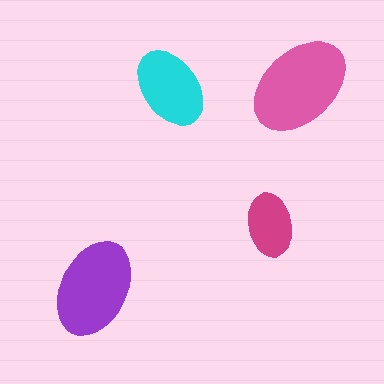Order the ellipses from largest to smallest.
the pink one, the purple one, the cyan one, the magenta one.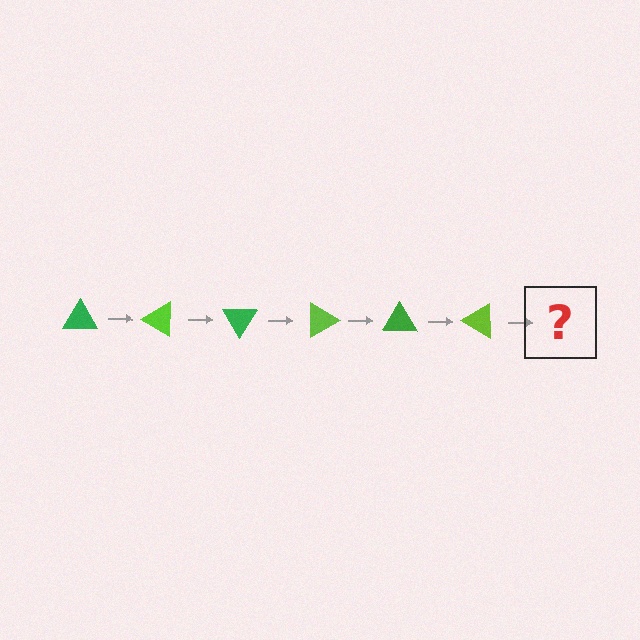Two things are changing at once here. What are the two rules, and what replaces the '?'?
The two rules are that it rotates 30 degrees each step and the color cycles through green and lime. The '?' should be a green triangle, rotated 180 degrees from the start.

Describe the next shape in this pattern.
It should be a green triangle, rotated 180 degrees from the start.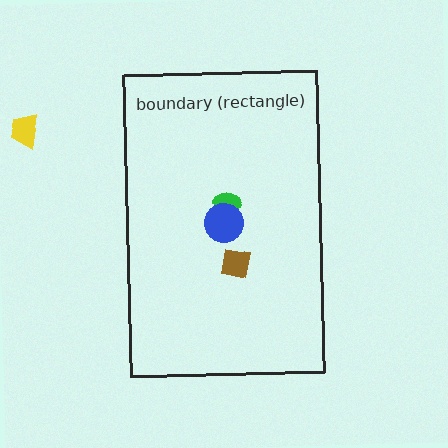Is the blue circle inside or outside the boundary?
Inside.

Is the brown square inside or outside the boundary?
Inside.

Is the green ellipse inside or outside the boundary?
Inside.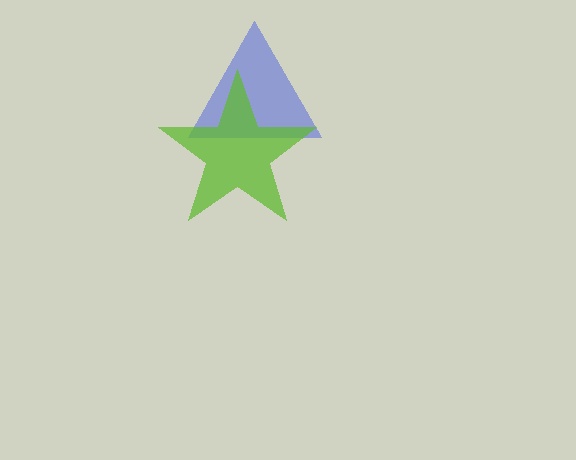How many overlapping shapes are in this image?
There are 2 overlapping shapes in the image.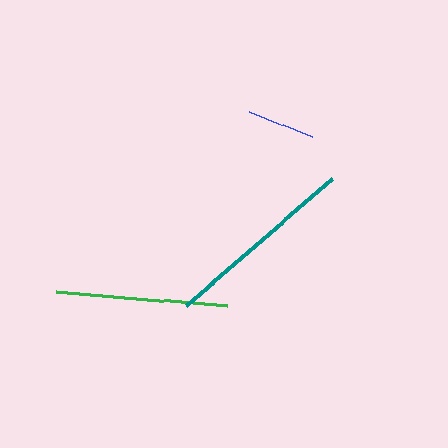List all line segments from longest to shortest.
From longest to shortest: teal, green, blue.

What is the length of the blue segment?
The blue segment is approximately 68 pixels long.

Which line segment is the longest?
The teal line is the longest at approximately 193 pixels.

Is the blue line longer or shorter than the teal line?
The teal line is longer than the blue line.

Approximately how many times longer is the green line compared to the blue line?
The green line is approximately 2.5 times the length of the blue line.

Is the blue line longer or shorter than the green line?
The green line is longer than the blue line.